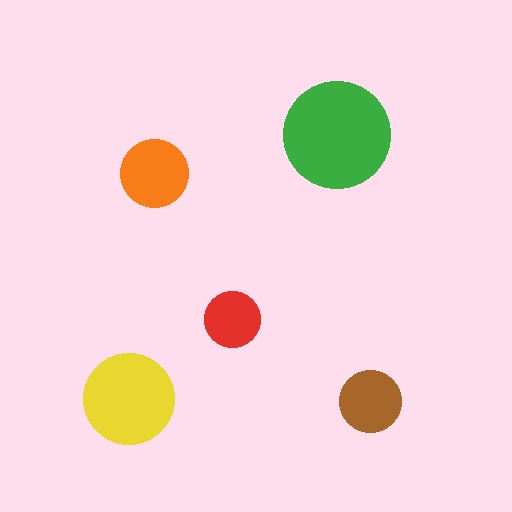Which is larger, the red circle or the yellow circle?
The yellow one.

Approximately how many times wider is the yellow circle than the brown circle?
About 1.5 times wider.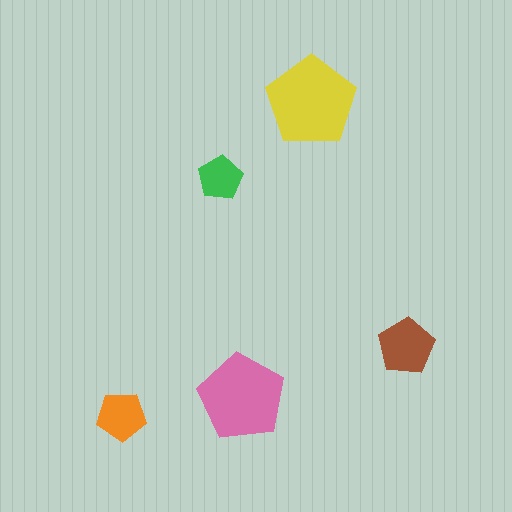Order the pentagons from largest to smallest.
the yellow one, the pink one, the brown one, the orange one, the green one.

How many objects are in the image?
There are 5 objects in the image.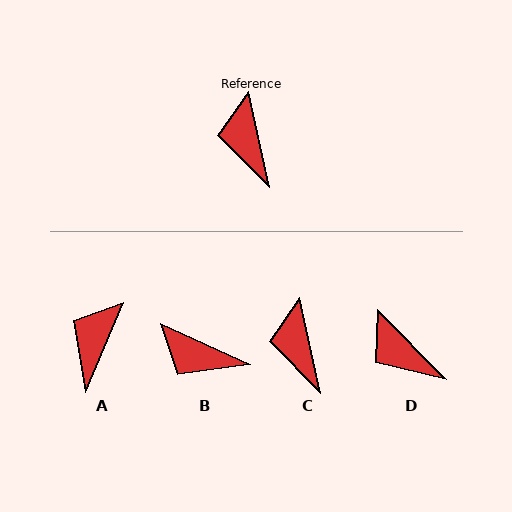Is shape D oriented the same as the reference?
No, it is off by about 32 degrees.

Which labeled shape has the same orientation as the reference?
C.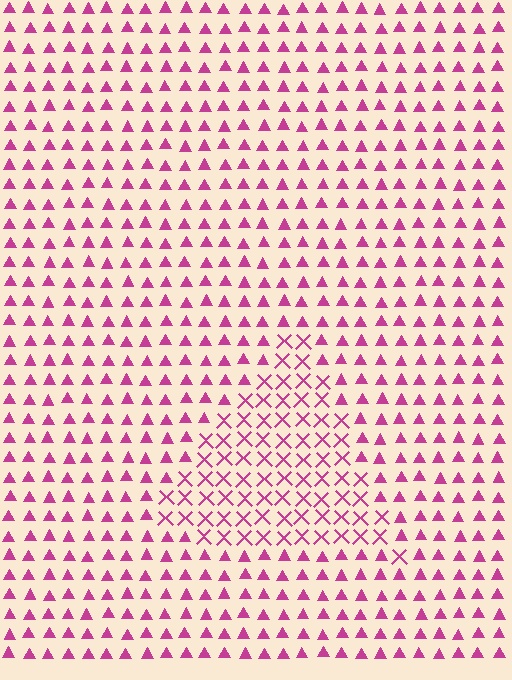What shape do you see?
I see a triangle.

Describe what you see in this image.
The image is filled with small magenta elements arranged in a uniform grid. A triangle-shaped region contains X marks, while the surrounding area contains triangles. The boundary is defined purely by the change in element shape.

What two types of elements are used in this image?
The image uses X marks inside the triangle region and triangles outside it.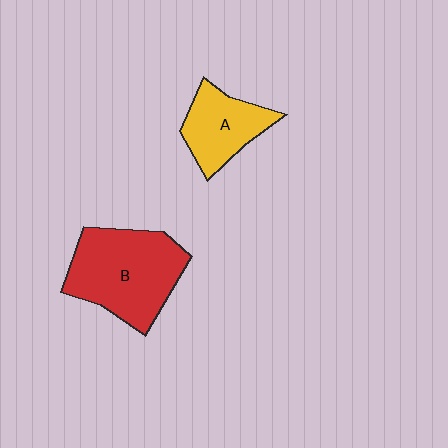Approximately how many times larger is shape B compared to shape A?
Approximately 1.7 times.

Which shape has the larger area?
Shape B (red).